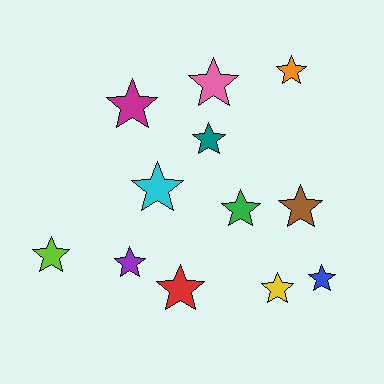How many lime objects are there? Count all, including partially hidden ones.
There is 1 lime object.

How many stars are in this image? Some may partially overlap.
There are 12 stars.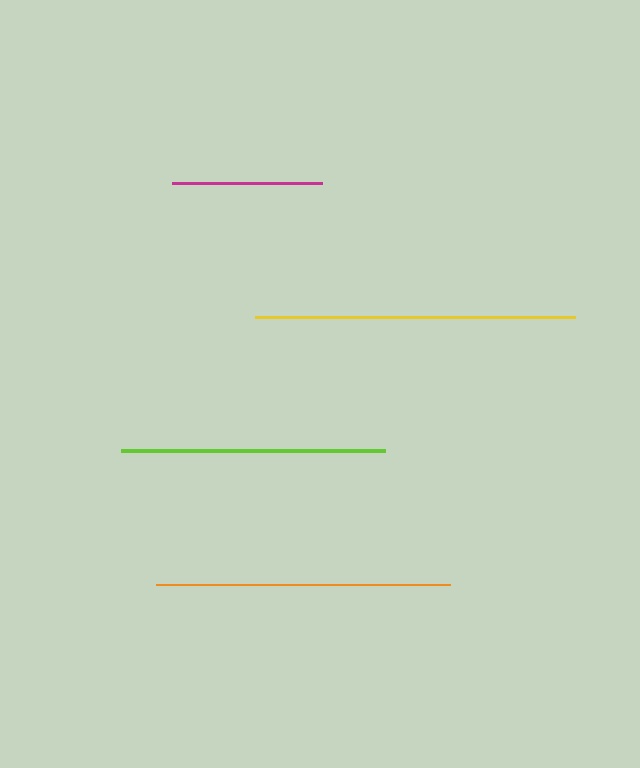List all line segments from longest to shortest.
From longest to shortest: yellow, orange, lime, magenta.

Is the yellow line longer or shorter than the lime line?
The yellow line is longer than the lime line.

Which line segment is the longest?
The yellow line is the longest at approximately 321 pixels.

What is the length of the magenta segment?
The magenta segment is approximately 150 pixels long.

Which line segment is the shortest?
The magenta line is the shortest at approximately 150 pixels.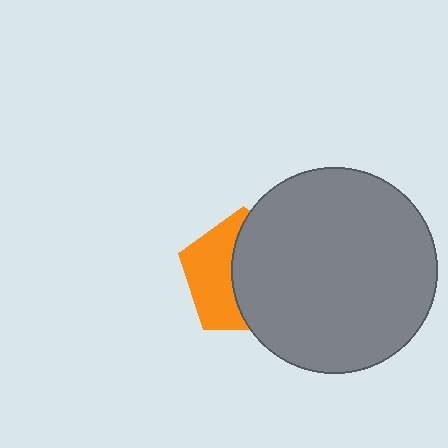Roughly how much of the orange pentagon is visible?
A small part of it is visible (roughly 43%).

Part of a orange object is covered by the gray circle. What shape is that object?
It is a pentagon.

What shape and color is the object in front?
The object in front is a gray circle.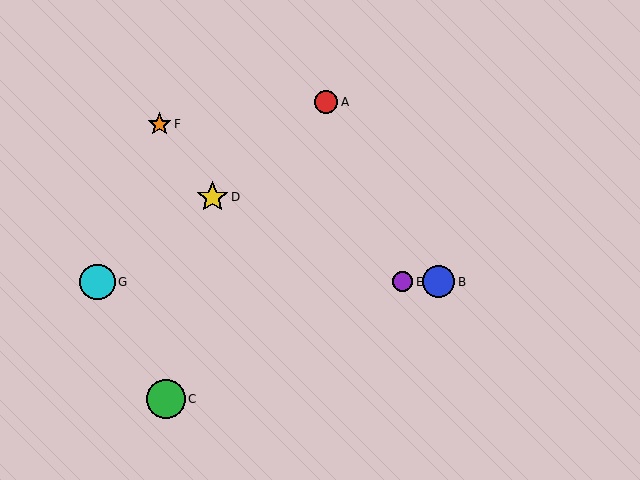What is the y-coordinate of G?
Object G is at y≈282.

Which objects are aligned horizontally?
Objects B, E, G are aligned horizontally.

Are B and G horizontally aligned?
Yes, both are at y≈282.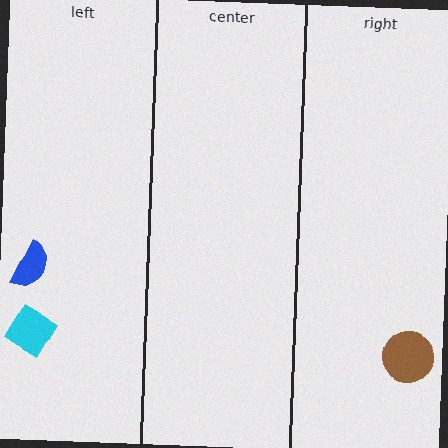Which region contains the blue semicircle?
The left region.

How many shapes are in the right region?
1.